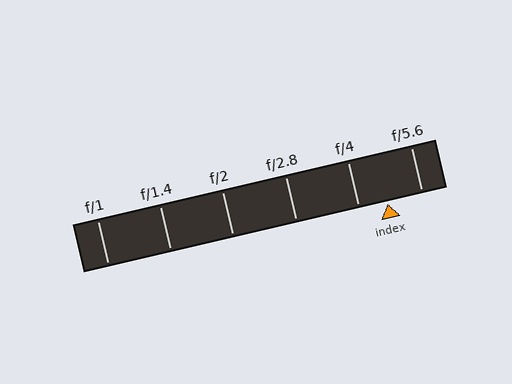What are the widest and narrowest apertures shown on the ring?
The widest aperture shown is f/1 and the narrowest is f/5.6.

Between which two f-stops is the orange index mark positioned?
The index mark is between f/4 and f/5.6.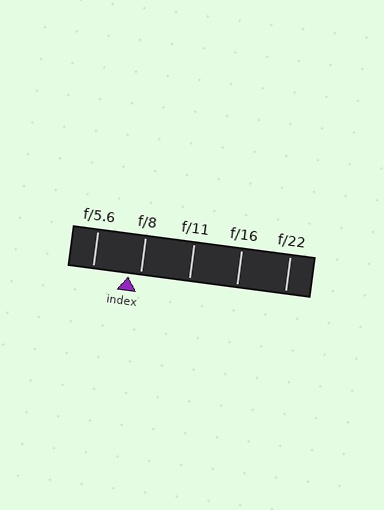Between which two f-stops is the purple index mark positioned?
The index mark is between f/5.6 and f/8.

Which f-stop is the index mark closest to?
The index mark is closest to f/8.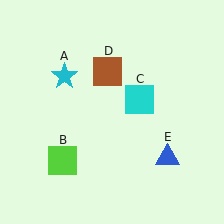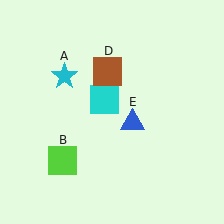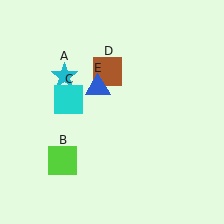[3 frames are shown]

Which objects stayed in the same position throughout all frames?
Cyan star (object A) and lime square (object B) and brown square (object D) remained stationary.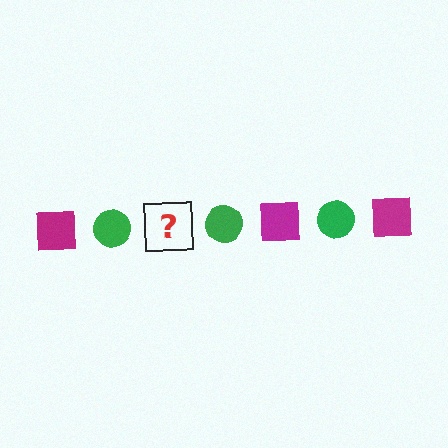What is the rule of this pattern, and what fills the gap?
The rule is that the pattern alternates between magenta square and green circle. The gap should be filled with a magenta square.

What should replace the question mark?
The question mark should be replaced with a magenta square.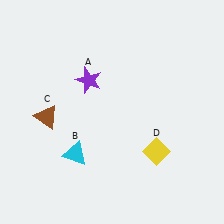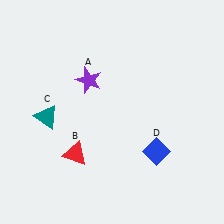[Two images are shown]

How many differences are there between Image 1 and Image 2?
There are 3 differences between the two images.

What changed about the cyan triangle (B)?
In Image 1, B is cyan. In Image 2, it changed to red.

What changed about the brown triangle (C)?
In Image 1, C is brown. In Image 2, it changed to teal.